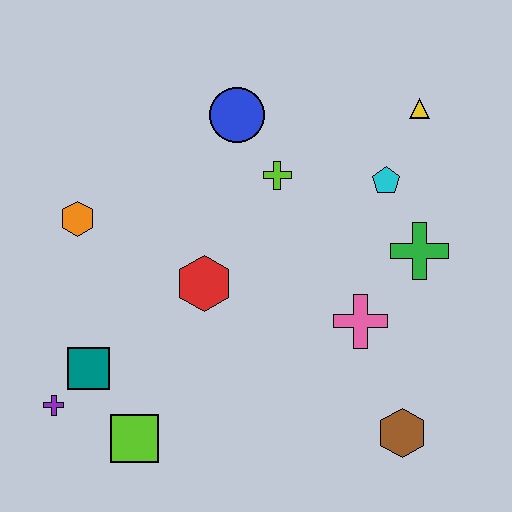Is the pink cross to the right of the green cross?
No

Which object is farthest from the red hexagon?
The yellow triangle is farthest from the red hexagon.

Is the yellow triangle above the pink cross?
Yes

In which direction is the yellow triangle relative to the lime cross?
The yellow triangle is to the right of the lime cross.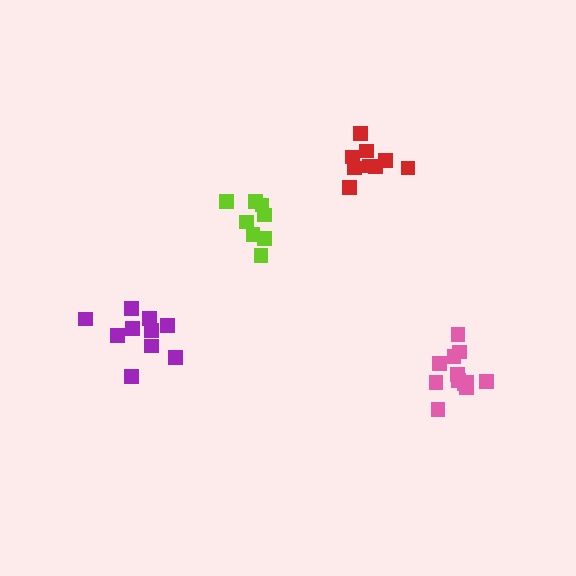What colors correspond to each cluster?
The clusters are colored: pink, red, lime, purple.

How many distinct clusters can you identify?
There are 4 distinct clusters.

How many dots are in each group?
Group 1: 12 dots, Group 2: 9 dots, Group 3: 8 dots, Group 4: 10 dots (39 total).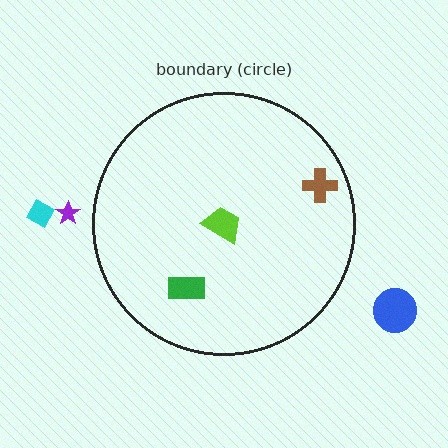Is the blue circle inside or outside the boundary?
Outside.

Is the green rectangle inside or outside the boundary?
Inside.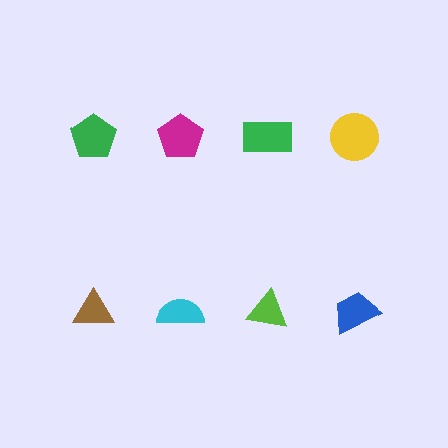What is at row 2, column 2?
A cyan semicircle.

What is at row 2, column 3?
A lime triangle.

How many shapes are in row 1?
4 shapes.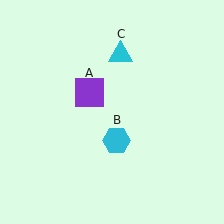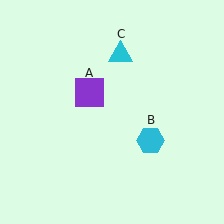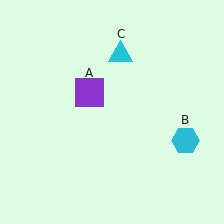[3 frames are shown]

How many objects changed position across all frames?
1 object changed position: cyan hexagon (object B).